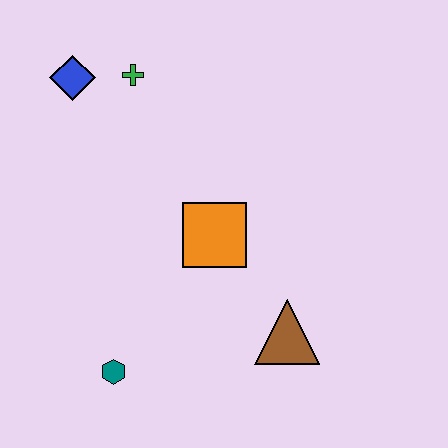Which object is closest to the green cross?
The blue diamond is closest to the green cross.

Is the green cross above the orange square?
Yes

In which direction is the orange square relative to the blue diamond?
The orange square is below the blue diamond.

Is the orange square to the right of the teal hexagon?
Yes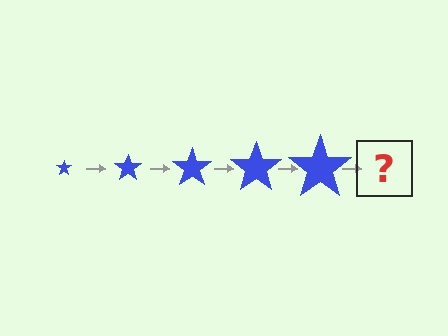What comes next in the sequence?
The next element should be a blue star, larger than the previous one.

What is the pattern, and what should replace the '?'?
The pattern is that the star gets progressively larger each step. The '?' should be a blue star, larger than the previous one.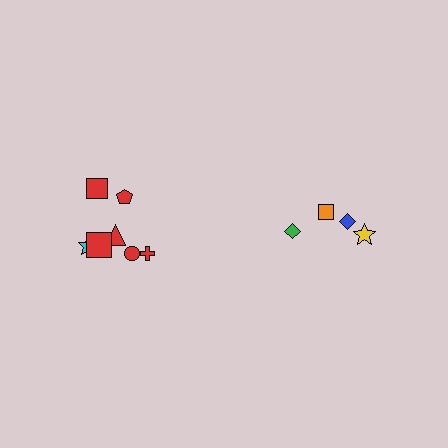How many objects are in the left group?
There are 7 objects.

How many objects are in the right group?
There are 4 objects.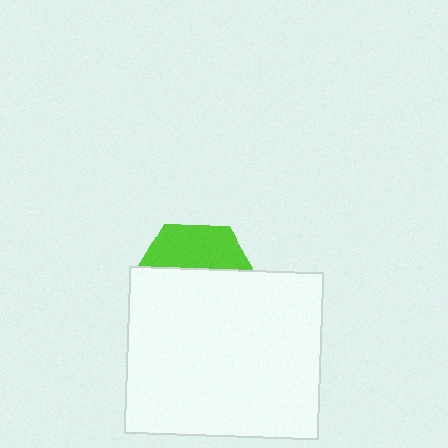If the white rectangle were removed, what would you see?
You would see the complete lime hexagon.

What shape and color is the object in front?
The object in front is a white rectangle.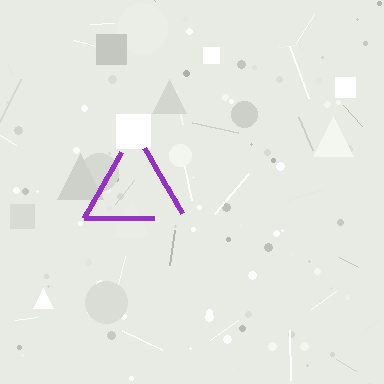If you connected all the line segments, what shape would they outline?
They would outline a triangle.